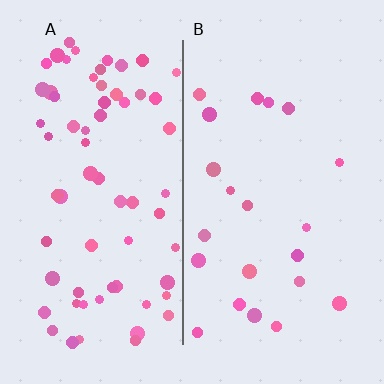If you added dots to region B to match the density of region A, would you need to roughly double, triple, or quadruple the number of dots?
Approximately triple.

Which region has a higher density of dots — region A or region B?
A (the left).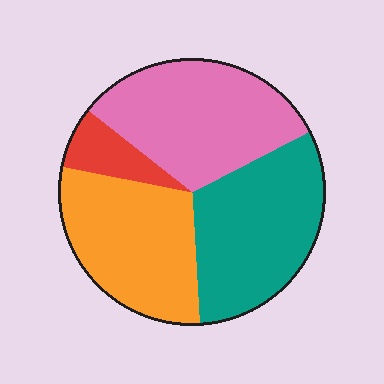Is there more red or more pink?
Pink.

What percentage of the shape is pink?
Pink covers 32% of the shape.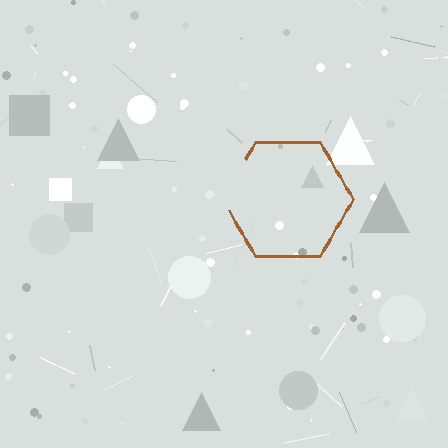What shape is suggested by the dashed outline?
The dashed outline suggests a hexagon.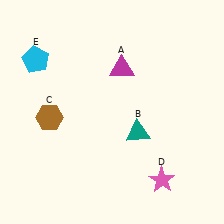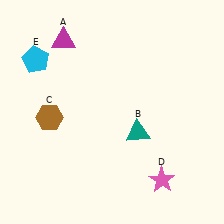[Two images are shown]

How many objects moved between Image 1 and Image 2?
1 object moved between the two images.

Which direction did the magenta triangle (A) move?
The magenta triangle (A) moved left.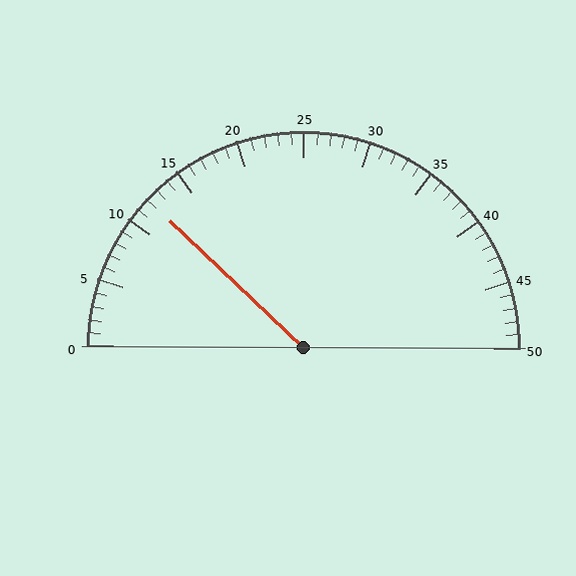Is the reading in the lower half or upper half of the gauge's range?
The reading is in the lower half of the range (0 to 50).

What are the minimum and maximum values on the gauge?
The gauge ranges from 0 to 50.